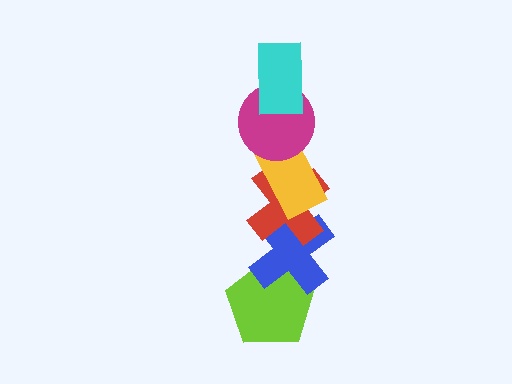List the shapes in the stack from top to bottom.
From top to bottom: the cyan rectangle, the magenta circle, the yellow rectangle, the red cross, the blue cross, the lime pentagon.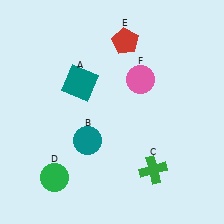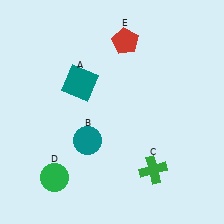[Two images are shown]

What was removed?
The pink circle (F) was removed in Image 2.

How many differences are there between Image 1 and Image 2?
There is 1 difference between the two images.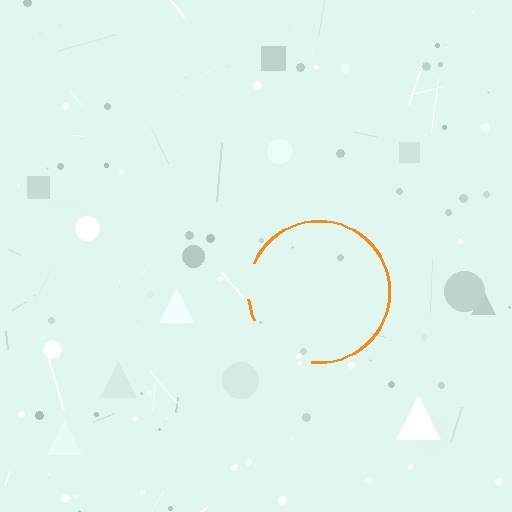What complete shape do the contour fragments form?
The contour fragments form a circle.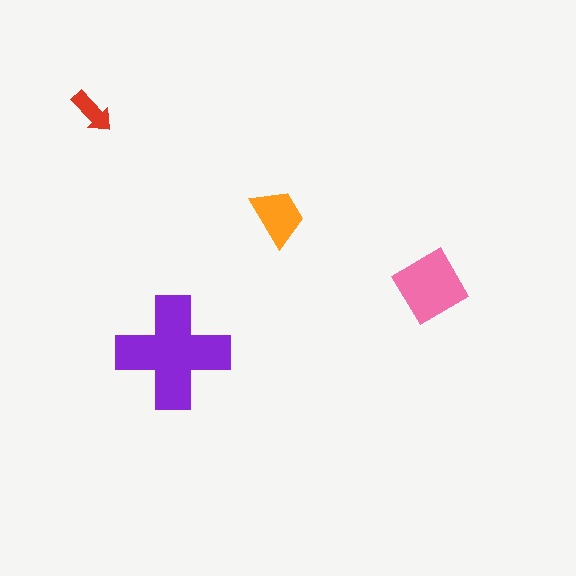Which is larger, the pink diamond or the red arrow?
The pink diamond.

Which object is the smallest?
The red arrow.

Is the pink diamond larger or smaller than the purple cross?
Smaller.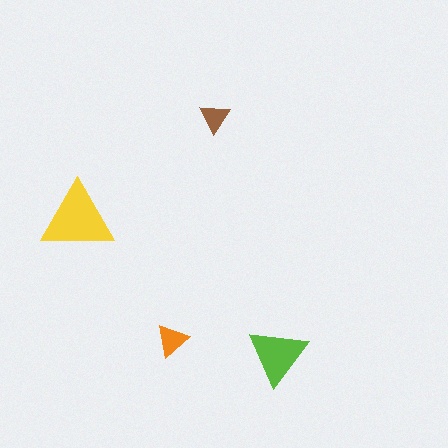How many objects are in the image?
There are 4 objects in the image.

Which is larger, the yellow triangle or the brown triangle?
The yellow one.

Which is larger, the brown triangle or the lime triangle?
The lime one.